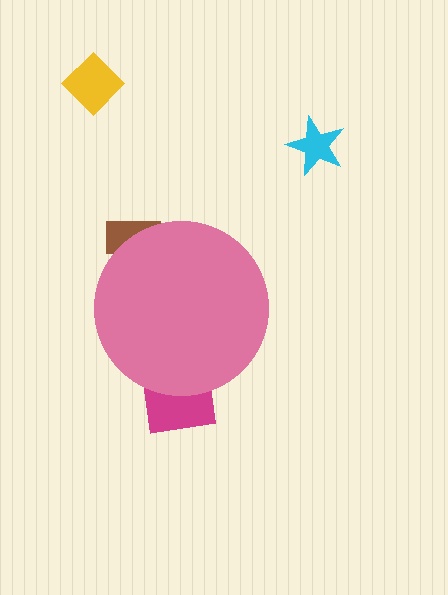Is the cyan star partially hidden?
No, the cyan star is fully visible.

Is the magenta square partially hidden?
Yes, the magenta square is partially hidden behind the pink circle.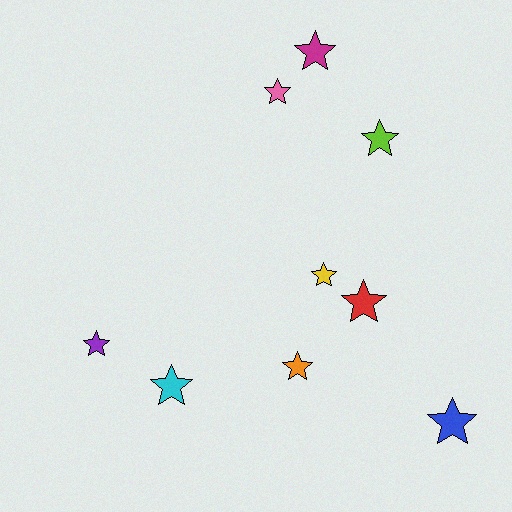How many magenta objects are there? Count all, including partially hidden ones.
There is 1 magenta object.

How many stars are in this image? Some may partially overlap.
There are 9 stars.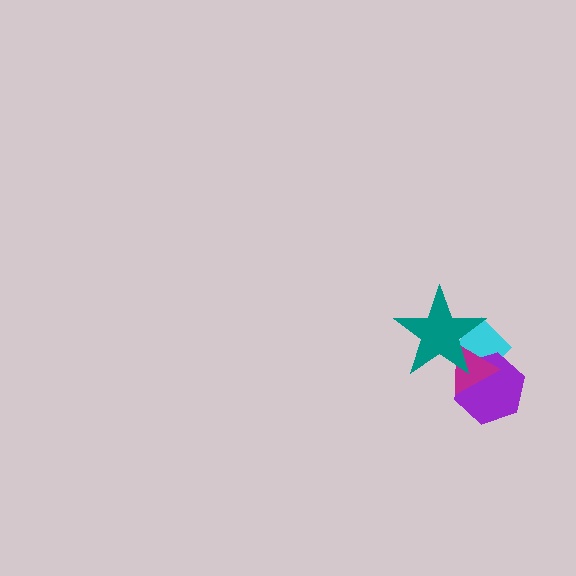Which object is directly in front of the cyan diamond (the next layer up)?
The purple hexagon is directly in front of the cyan diamond.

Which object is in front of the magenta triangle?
The teal star is in front of the magenta triangle.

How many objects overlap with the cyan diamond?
3 objects overlap with the cyan diamond.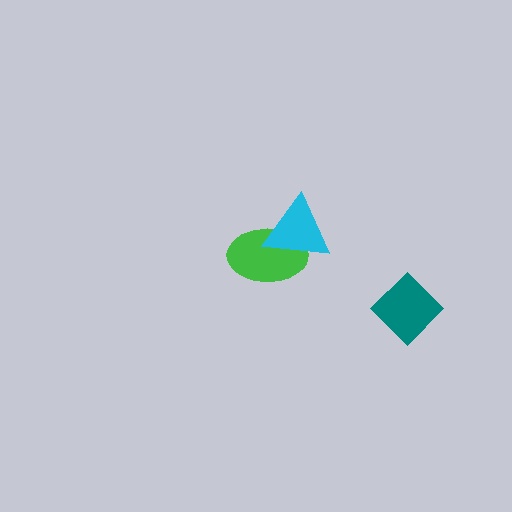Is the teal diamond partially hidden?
No, no other shape covers it.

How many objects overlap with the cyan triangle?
1 object overlaps with the cyan triangle.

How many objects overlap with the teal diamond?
0 objects overlap with the teal diamond.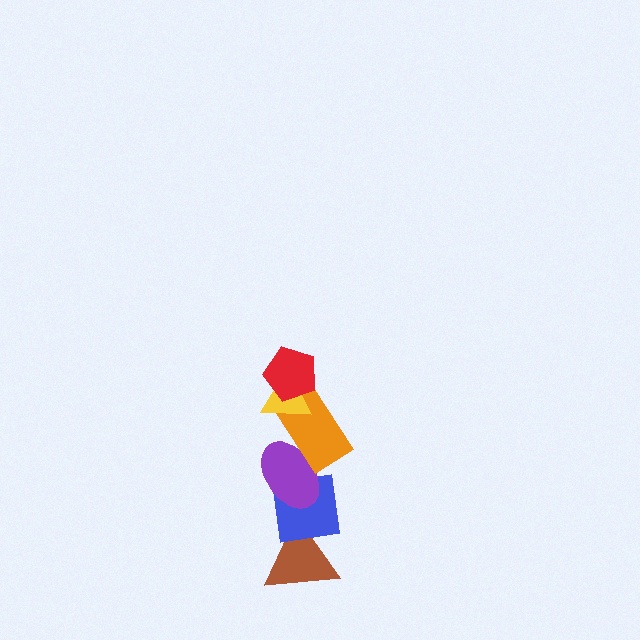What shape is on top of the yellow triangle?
The red pentagon is on top of the yellow triangle.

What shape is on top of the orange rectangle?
The yellow triangle is on top of the orange rectangle.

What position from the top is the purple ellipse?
The purple ellipse is 4th from the top.